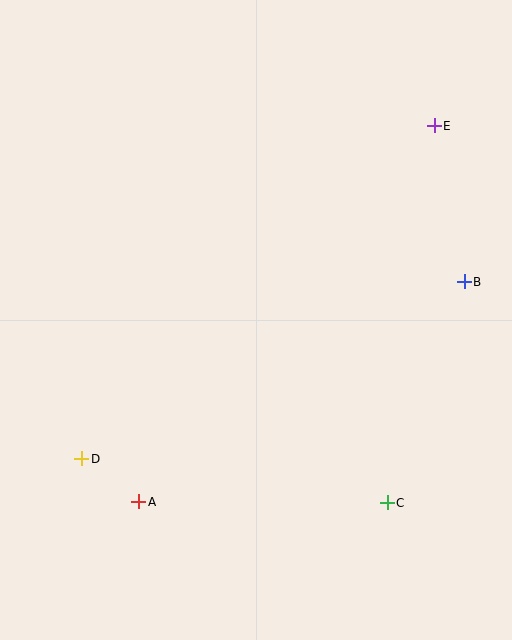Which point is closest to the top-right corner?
Point E is closest to the top-right corner.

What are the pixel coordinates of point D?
Point D is at (82, 459).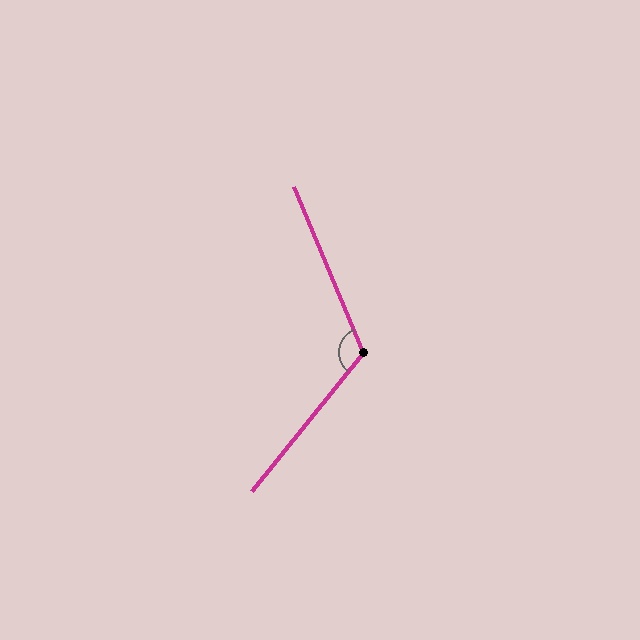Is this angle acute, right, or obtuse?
It is obtuse.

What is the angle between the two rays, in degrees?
Approximately 118 degrees.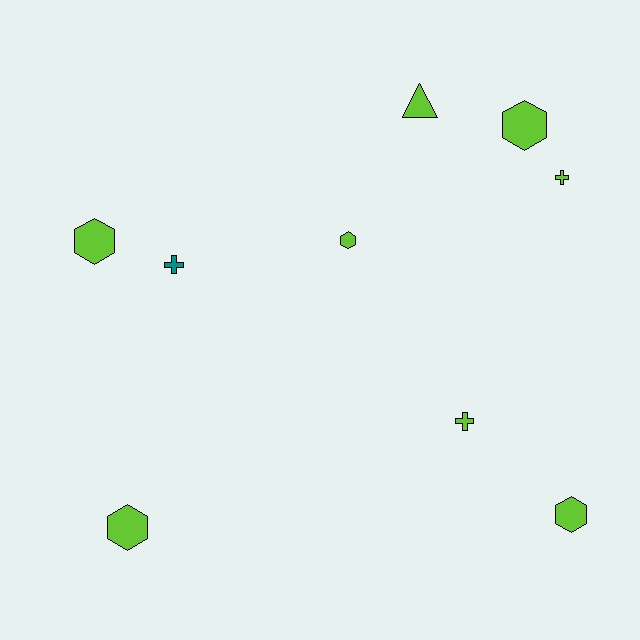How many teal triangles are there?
There are no teal triangles.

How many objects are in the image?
There are 9 objects.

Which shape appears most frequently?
Hexagon, with 5 objects.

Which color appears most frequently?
Lime, with 8 objects.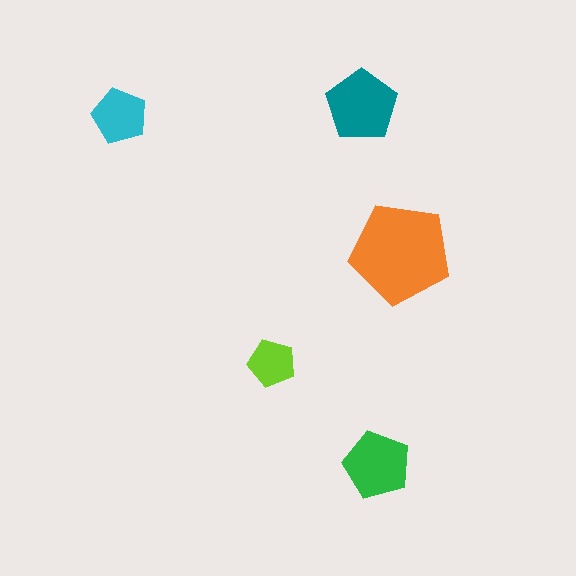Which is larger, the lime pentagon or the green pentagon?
The green one.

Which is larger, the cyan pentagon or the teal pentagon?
The teal one.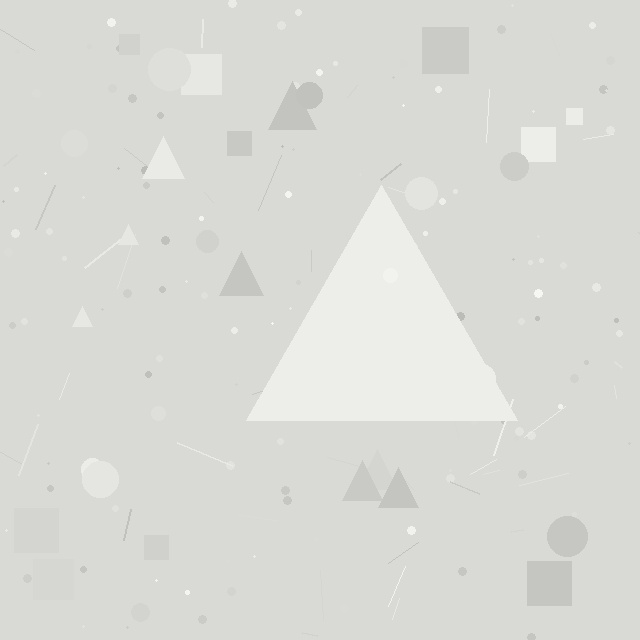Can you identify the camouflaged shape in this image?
The camouflaged shape is a triangle.